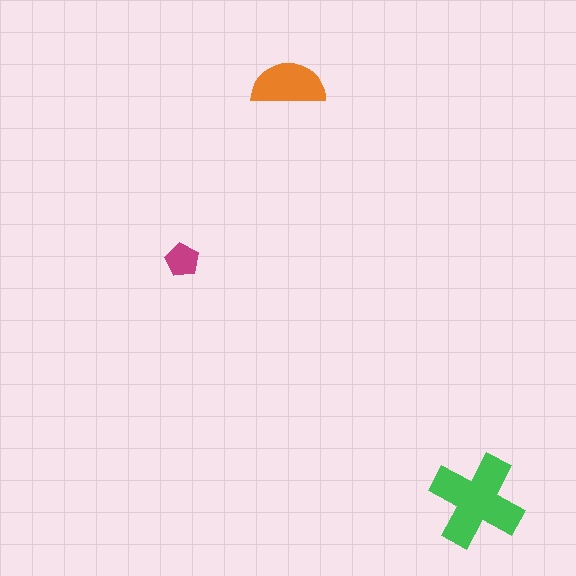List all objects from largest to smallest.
The green cross, the orange semicircle, the magenta pentagon.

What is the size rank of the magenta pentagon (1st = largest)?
3rd.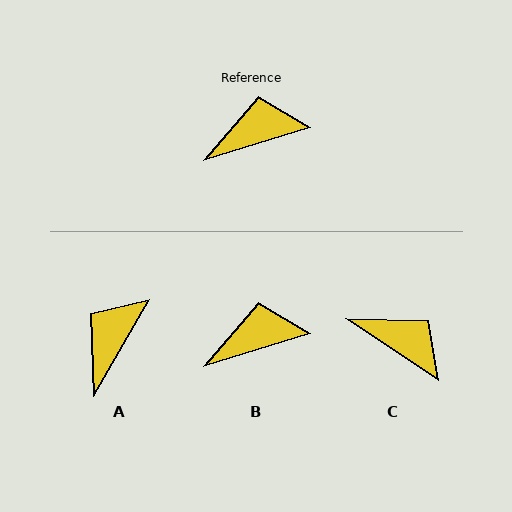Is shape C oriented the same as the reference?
No, it is off by about 51 degrees.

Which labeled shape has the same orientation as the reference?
B.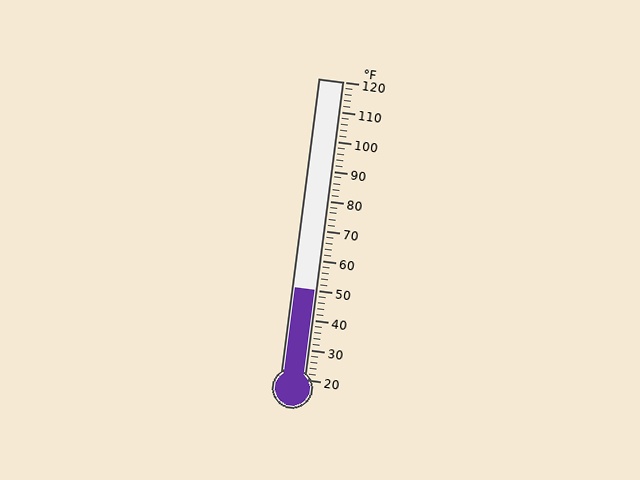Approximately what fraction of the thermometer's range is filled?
The thermometer is filled to approximately 30% of its range.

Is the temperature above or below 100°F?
The temperature is below 100°F.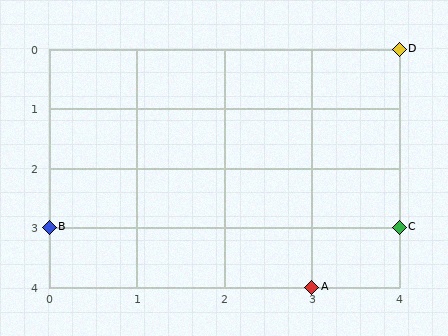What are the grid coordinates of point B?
Point B is at grid coordinates (0, 3).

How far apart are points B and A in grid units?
Points B and A are 3 columns and 1 row apart (about 3.2 grid units diagonally).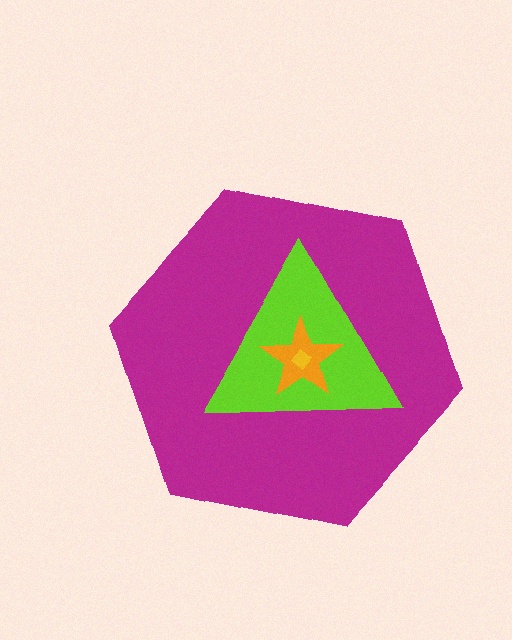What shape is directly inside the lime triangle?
The orange star.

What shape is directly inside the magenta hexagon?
The lime triangle.